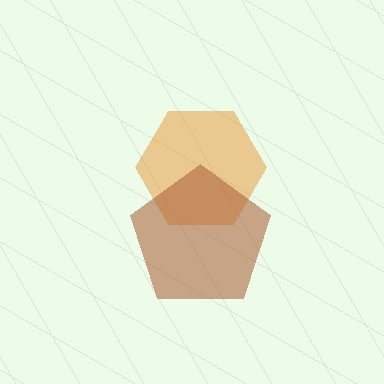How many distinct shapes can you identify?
There are 2 distinct shapes: an orange hexagon, a brown pentagon.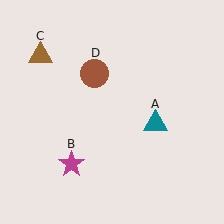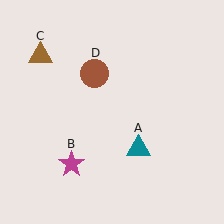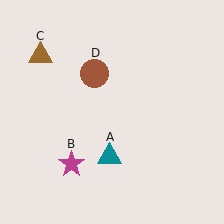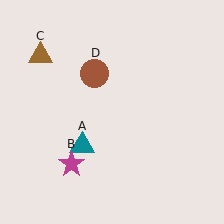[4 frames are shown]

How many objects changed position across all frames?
1 object changed position: teal triangle (object A).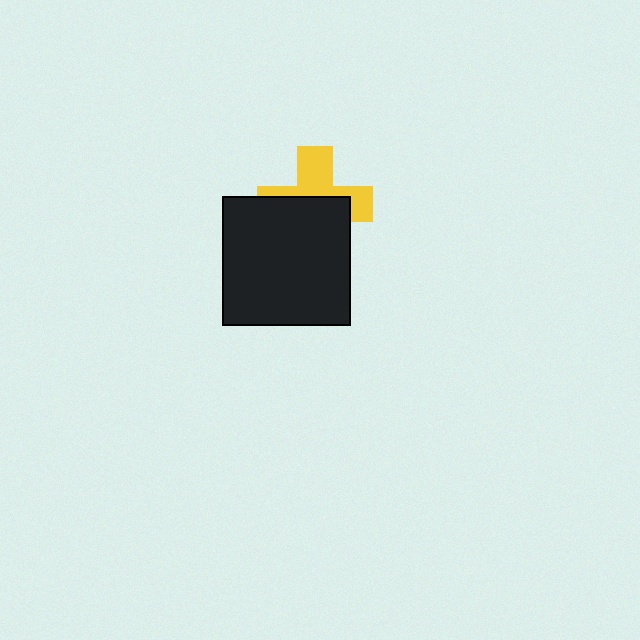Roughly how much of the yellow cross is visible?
A small part of it is visible (roughly 45%).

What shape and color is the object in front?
The object in front is a black square.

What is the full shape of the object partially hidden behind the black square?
The partially hidden object is a yellow cross.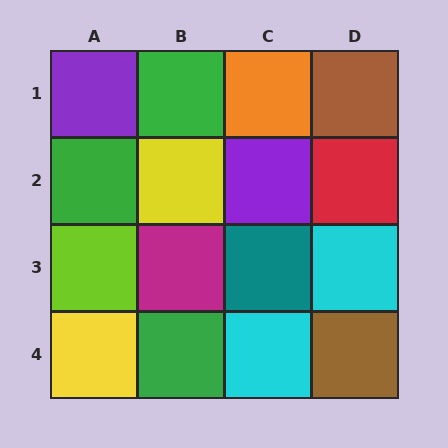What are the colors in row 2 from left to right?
Green, yellow, purple, red.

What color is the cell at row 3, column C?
Teal.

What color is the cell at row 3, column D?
Cyan.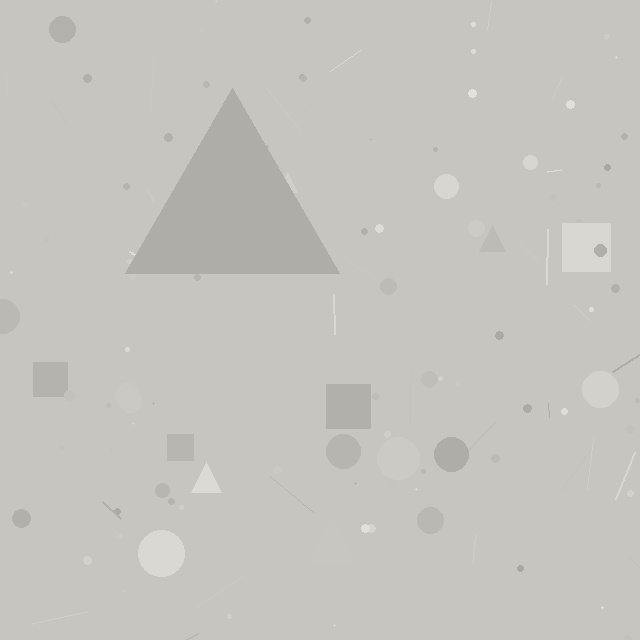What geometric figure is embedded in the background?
A triangle is embedded in the background.